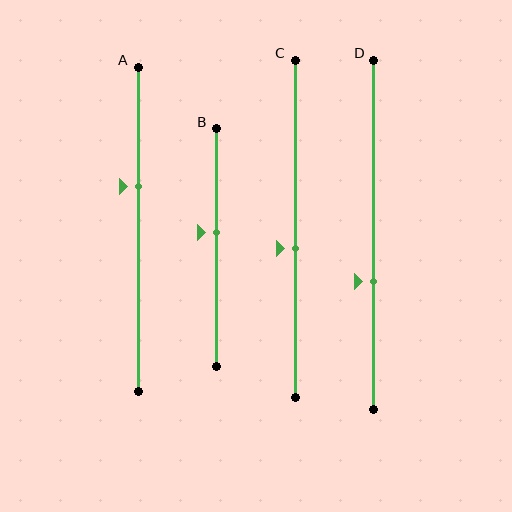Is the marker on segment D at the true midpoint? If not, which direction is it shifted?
No, the marker on segment D is shifted downward by about 13% of the segment length.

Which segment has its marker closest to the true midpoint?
Segment C has its marker closest to the true midpoint.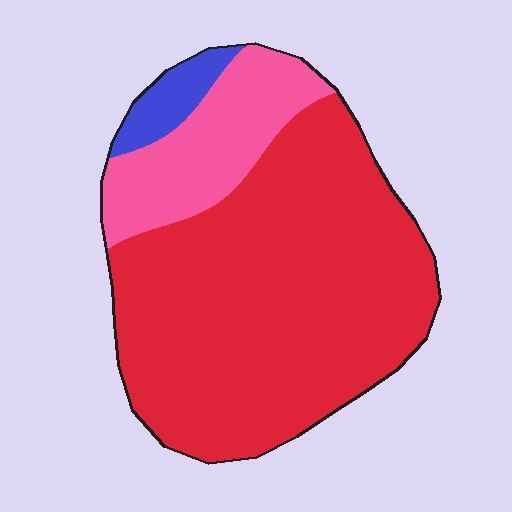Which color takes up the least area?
Blue, at roughly 5%.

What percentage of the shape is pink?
Pink covers about 20% of the shape.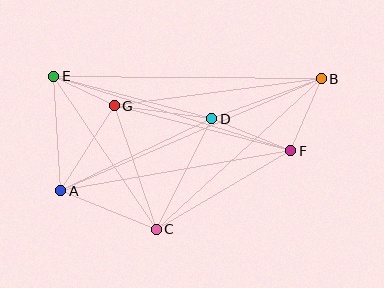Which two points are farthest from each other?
Points A and B are farthest from each other.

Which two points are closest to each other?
Points E and G are closest to each other.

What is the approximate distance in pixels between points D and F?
The distance between D and F is approximately 85 pixels.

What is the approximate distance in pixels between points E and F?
The distance between E and F is approximately 249 pixels.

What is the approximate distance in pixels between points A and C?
The distance between A and C is approximately 103 pixels.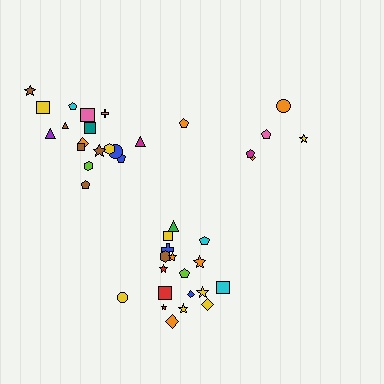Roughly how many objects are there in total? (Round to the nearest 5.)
Roughly 40 objects in total.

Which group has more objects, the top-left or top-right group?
The top-left group.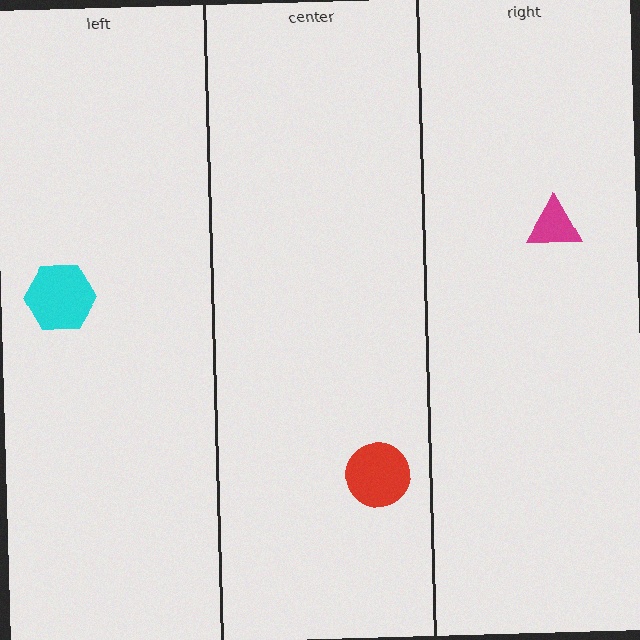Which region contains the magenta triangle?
The right region.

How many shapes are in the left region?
1.